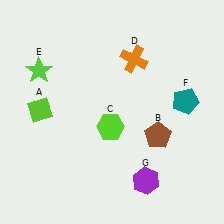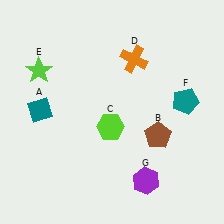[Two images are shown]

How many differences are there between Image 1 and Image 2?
There is 1 difference between the two images.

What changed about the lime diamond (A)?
In Image 1, A is lime. In Image 2, it changed to teal.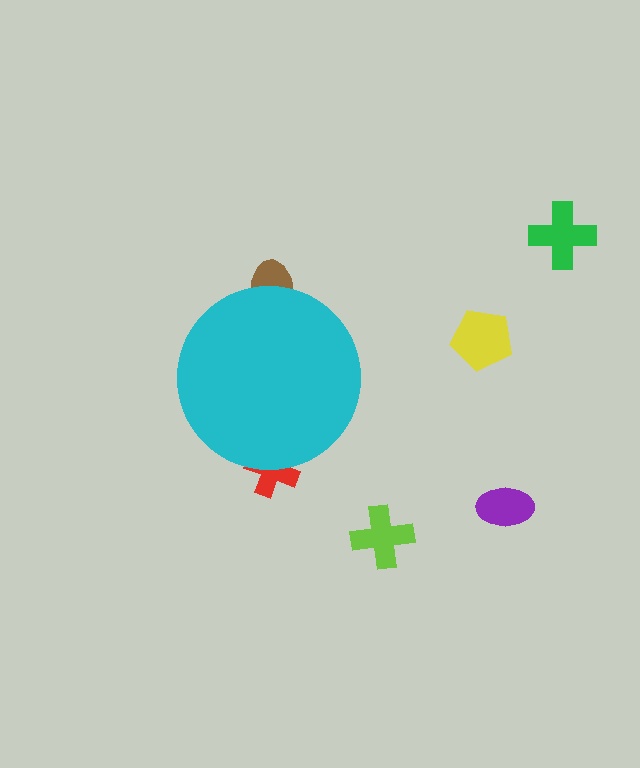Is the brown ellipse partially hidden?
Yes, the brown ellipse is partially hidden behind the cyan circle.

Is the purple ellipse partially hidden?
No, the purple ellipse is fully visible.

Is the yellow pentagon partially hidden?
No, the yellow pentagon is fully visible.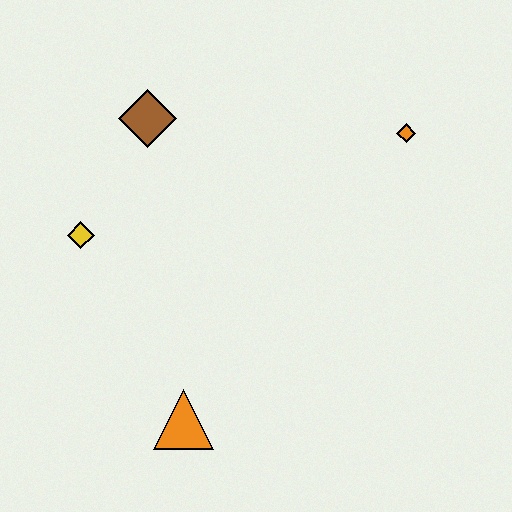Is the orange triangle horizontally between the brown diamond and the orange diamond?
Yes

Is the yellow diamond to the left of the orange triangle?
Yes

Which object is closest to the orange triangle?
The yellow diamond is closest to the orange triangle.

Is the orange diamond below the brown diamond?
Yes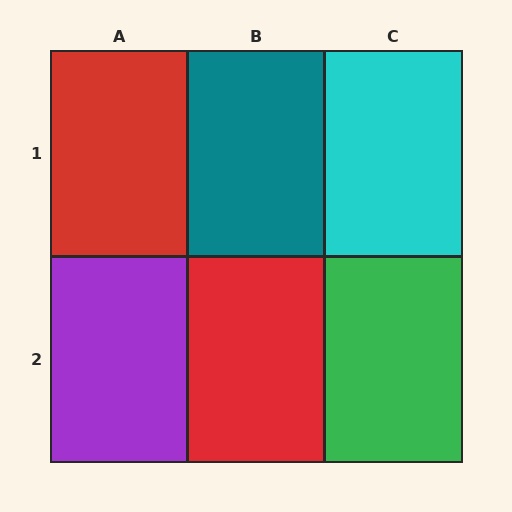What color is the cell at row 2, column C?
Green.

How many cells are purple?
1 cell is purple.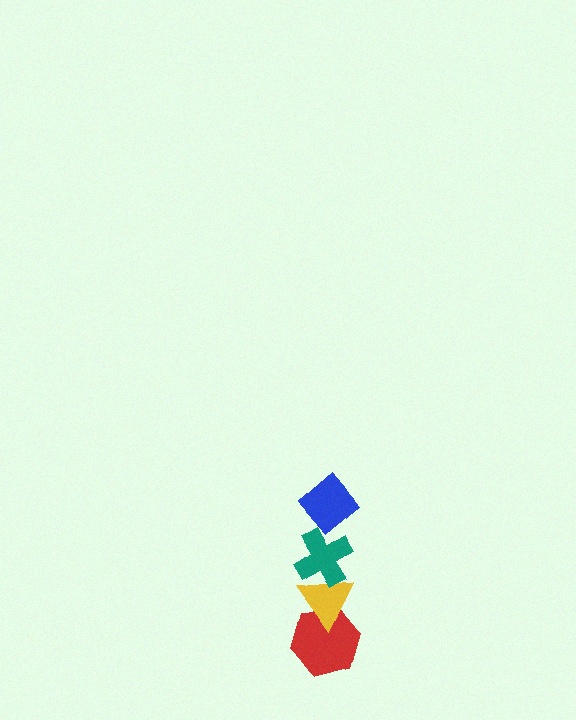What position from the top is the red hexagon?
The red hexagon is 4th from the top.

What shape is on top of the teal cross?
The blue diamond is on top of the teal cross.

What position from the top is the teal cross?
The teal cross is 2nd from the top.